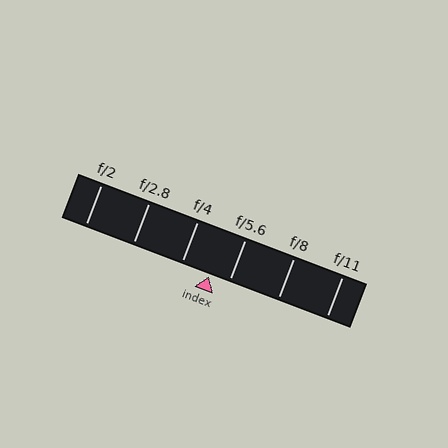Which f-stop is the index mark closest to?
The index mark is closest to f/5.6.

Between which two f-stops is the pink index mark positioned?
The index mark is between f/4 and f/5.6.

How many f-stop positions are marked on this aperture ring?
There are 6 f-stop positions marked.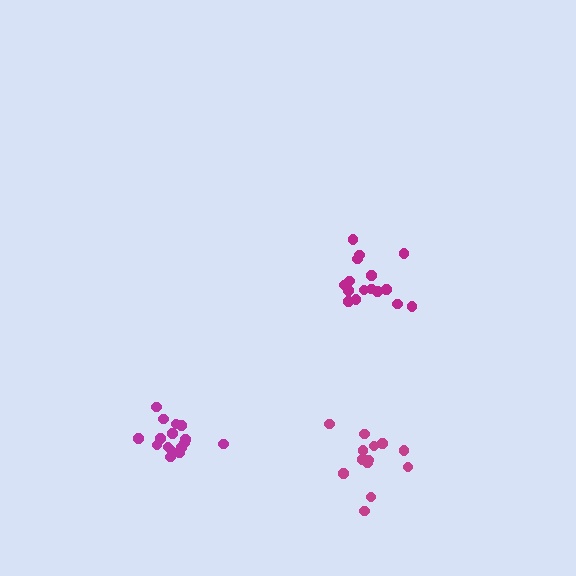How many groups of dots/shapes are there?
There are 3 groups.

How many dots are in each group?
Group 1: 13 dots, Group 2: 16 dots, Group 3: 16 dots (45 total).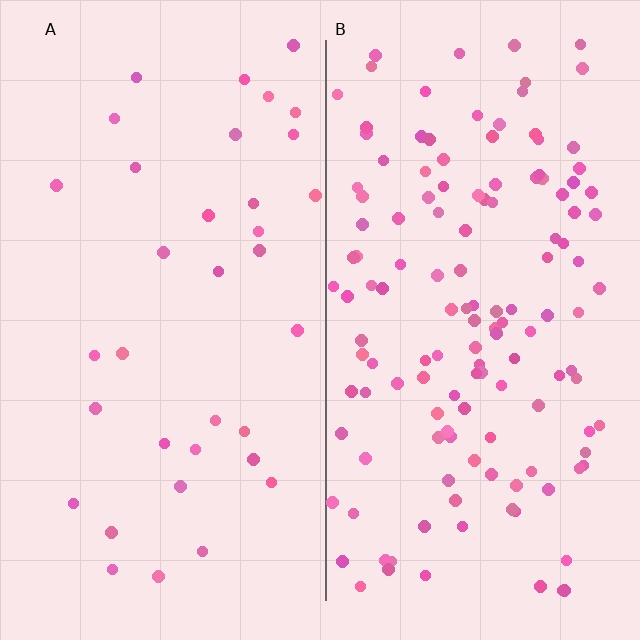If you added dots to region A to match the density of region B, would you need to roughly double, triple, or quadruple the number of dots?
Approximately quadruple.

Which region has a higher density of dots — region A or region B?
B (the right).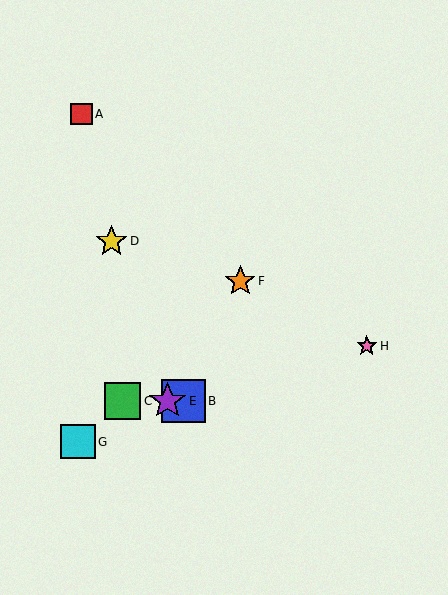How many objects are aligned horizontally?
3 objects (B, C, E) are aligned horizontally.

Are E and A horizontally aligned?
No, E is at y≈401 and A is at y≈114.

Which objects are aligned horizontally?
Objects B, C, E are aligned horizontally.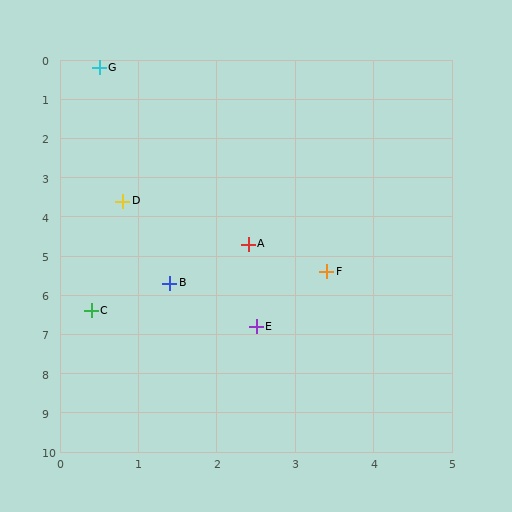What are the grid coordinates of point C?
Point C is at approximately (0.4, 6.4).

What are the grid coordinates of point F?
Point F is at approximately (3.4, 5.4).